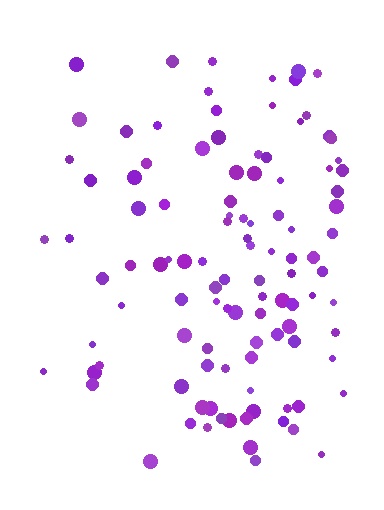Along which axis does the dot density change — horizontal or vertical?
Horizontal.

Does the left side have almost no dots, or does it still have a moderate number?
Still a moderate number, just noticeably fewer than the right.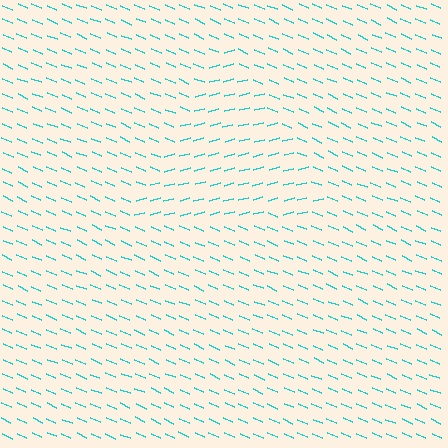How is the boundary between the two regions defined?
The boundary is defined purely by a change in line orientation (approximately 38 degrees difference). All lines are the same color and thickness.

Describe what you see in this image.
The image is filled with small cyan line segments. A triangle region in the image has lines oriented differently from the surrounding lines, creating a visible texture boundary.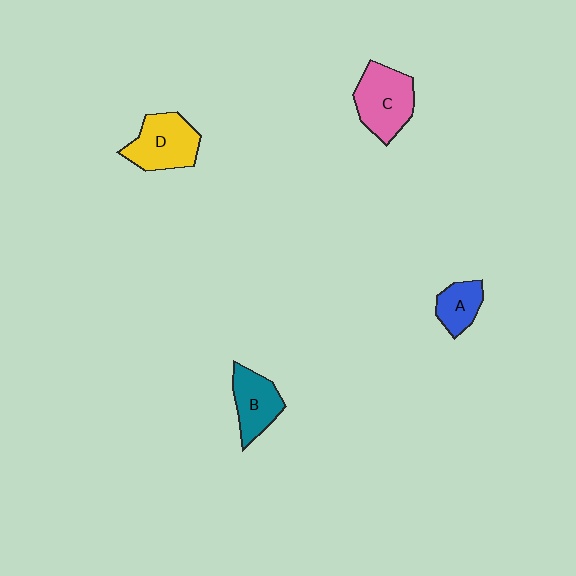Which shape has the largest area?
Shape C (pink).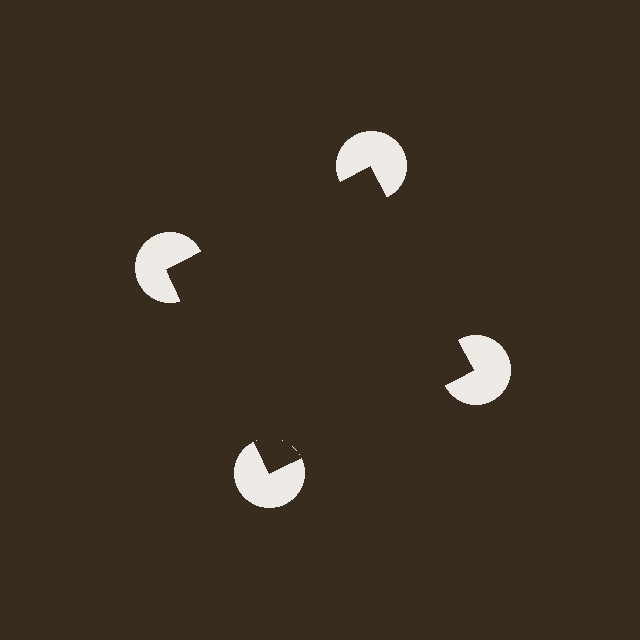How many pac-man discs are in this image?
There are 4 — one at each vertex of the illusory square.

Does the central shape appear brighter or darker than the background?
It typically appears slightly darker than the background, even though no actual brightness change is drawn.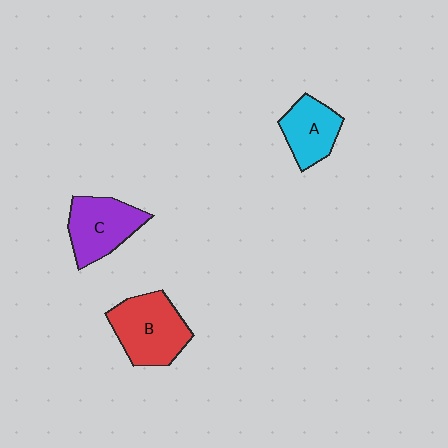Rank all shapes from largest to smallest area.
From largest to smallest: B (red), C (purple), A (cyan).